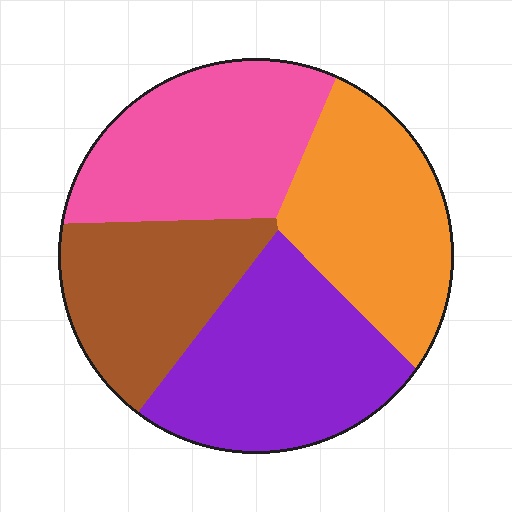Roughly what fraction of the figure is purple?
Purple covers about 30% of the figure.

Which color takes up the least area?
Brown, at roughly 20%.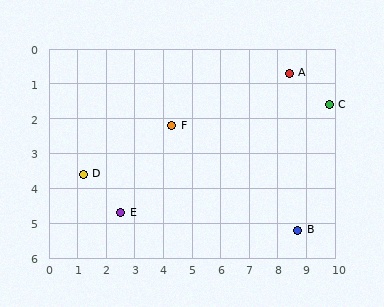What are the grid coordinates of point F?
Point F is at approximately (4.3, 2.2).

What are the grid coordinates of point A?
Point A is at approximately (8.4, 0.7).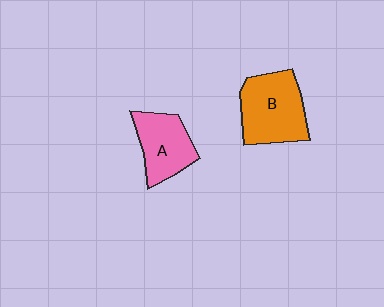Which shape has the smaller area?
Shape A (pink).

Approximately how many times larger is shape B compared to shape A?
Approximately 1.3 times.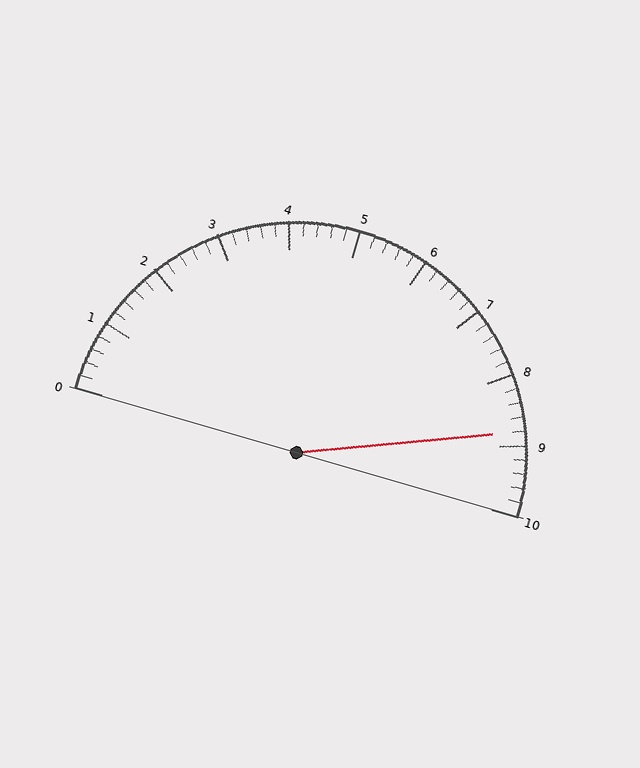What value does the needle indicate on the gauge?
The needle indicates approximately 8.8.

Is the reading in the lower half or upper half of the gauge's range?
The reading is in the upper half of the range (0 to 10).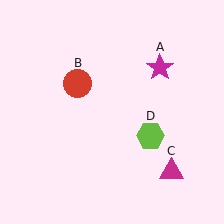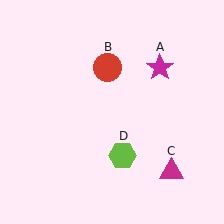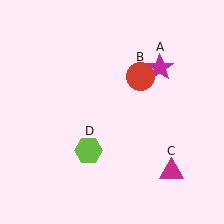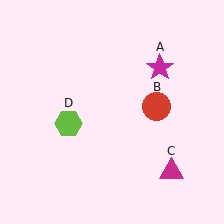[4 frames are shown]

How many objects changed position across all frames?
2 objects changed position: red circle (object B), lime hexagon (object D).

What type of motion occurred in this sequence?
The red circle (object B), lime hexagon (object D) rotated clockwise around the center of the scene.